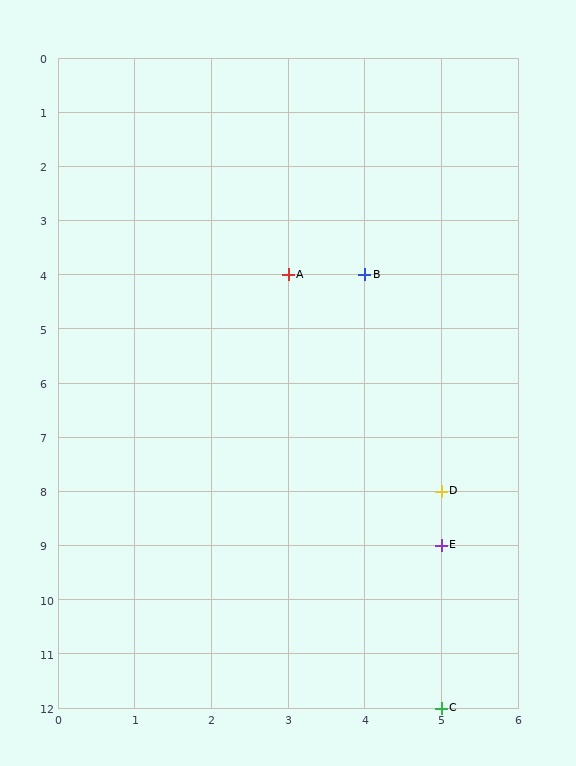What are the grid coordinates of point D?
Point D is at grid coordinates (5, 8).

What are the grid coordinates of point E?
Point E is at grid coordinates (5, 9).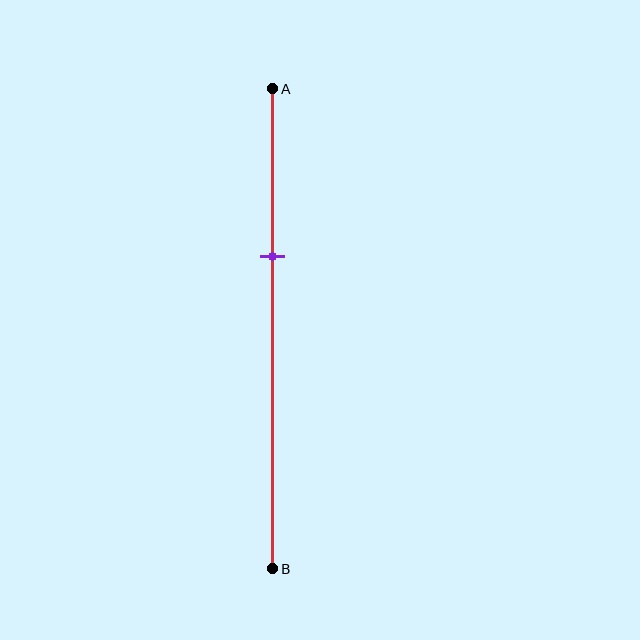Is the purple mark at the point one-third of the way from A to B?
Yes, the mark is approximately at the one-third point.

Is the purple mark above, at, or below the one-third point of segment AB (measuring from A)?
The purple mark is approximately at the one-third point of segment AB.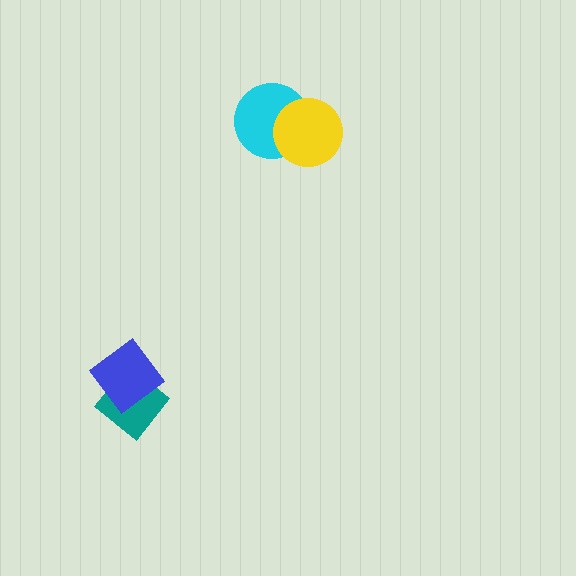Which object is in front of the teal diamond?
The blue diamond is in front of the teal diamond.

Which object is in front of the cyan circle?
The yellow circle is in front of the cyan circle.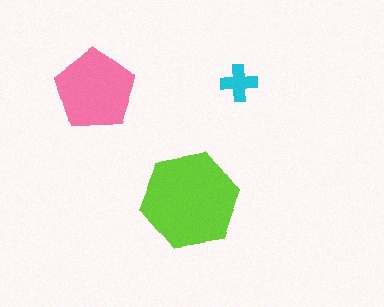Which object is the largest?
The lime hexagon.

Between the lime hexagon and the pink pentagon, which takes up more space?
The lime hexagon.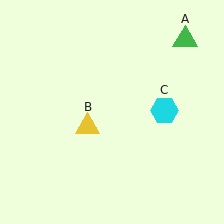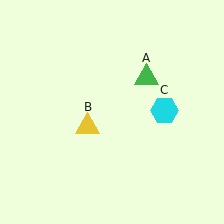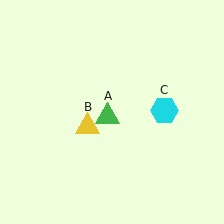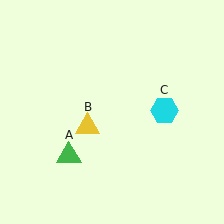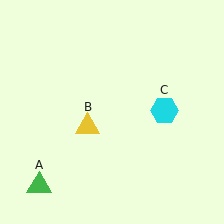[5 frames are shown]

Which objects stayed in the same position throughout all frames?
Yellow triangle (object B) and cyan hexagon (object C) remained stationary.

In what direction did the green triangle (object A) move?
The green triangle (object A) moved down and to the left.